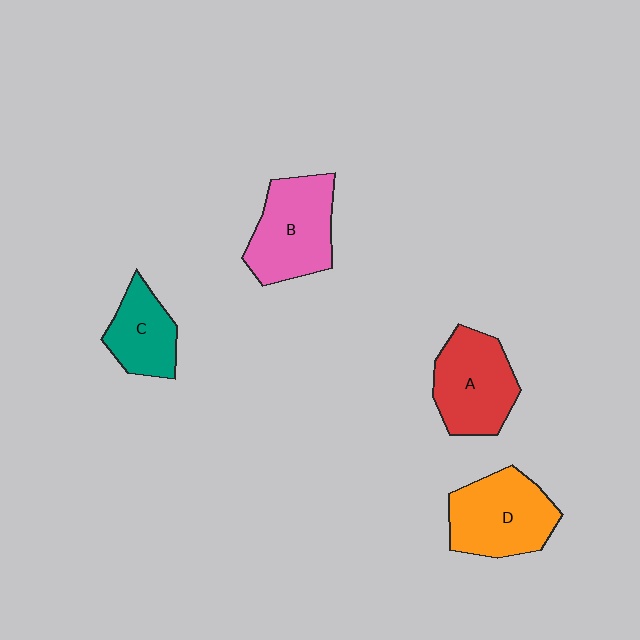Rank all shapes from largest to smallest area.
From largest to smallest: B (pink), D (orange), A (red), C (teal).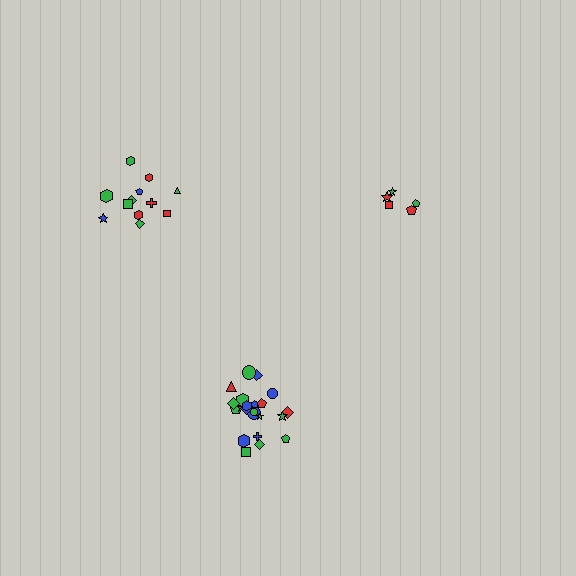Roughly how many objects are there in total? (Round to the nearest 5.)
Roughly 40 objects in total.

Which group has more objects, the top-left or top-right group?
The top-left group.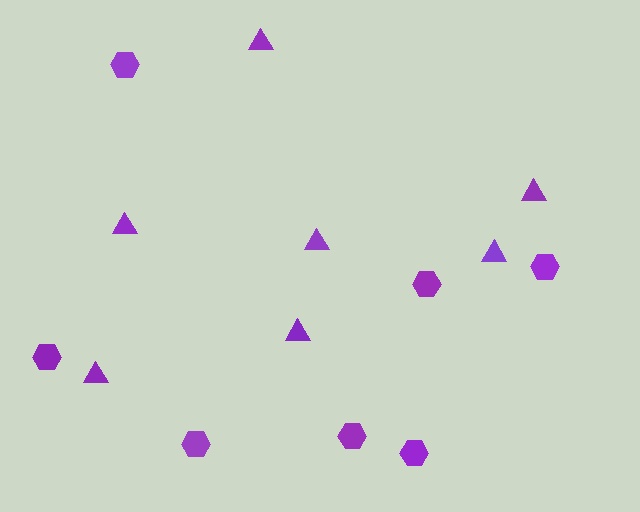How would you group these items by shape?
There are 2 groups: one group of hexagons (7) and one group of triangles (7).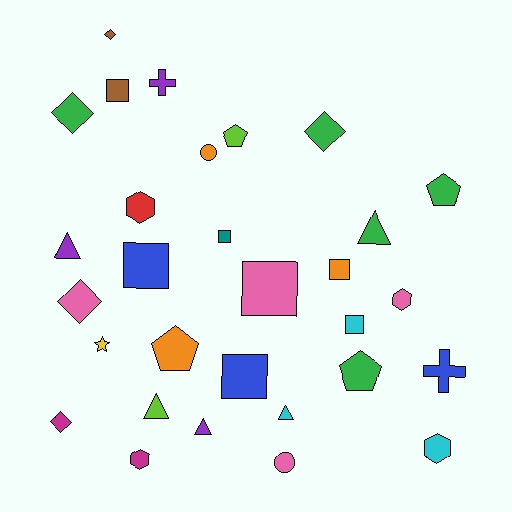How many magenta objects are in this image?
There are 2 magenta objects.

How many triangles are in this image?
There are 5 triangles.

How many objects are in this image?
There are 30 objects.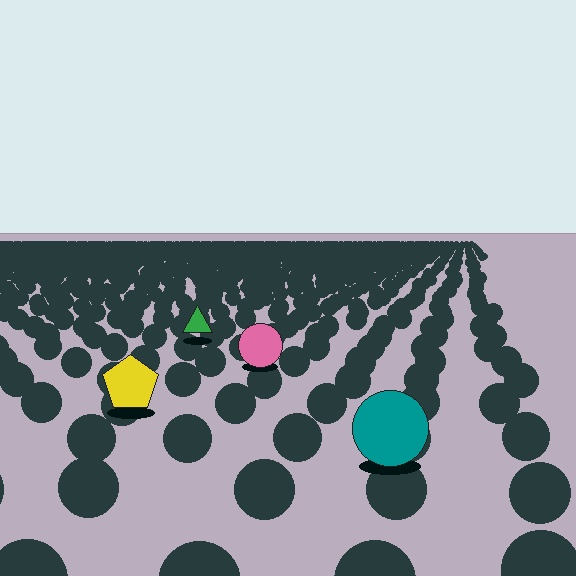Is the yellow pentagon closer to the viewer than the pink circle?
Yes. The yellow pentagon is closer — you can tell from the texture gradient: the ground texture is coarser near it.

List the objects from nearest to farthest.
From nearest to farthest: the teal circle, the yellow pentagon, the pink circle, the green triangle.